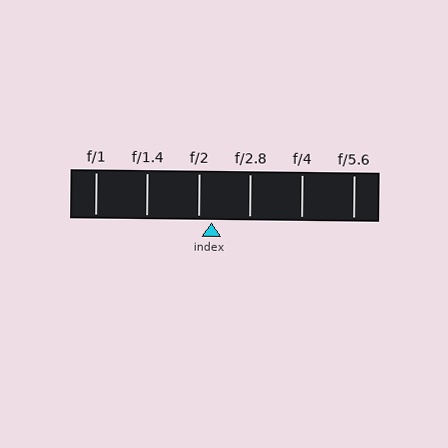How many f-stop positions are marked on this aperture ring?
There are 6 f-stop positions marked.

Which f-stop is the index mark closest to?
The index mark is closest to f/2.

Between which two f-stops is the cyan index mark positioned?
The index mark is between f/2 and f/2.8.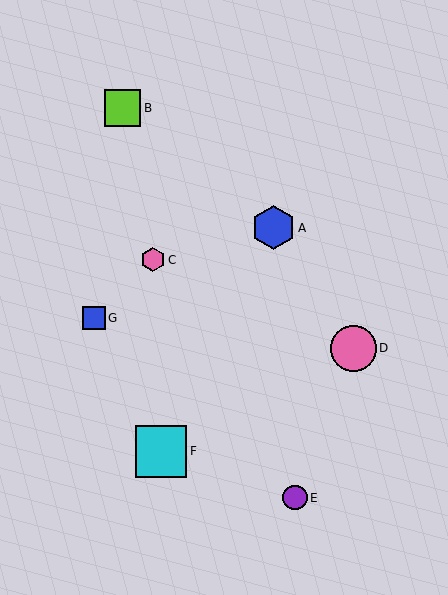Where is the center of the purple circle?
The center of the purple circle is at (295, 498).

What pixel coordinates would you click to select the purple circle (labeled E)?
Click at (295, 498) to select the purple circle E.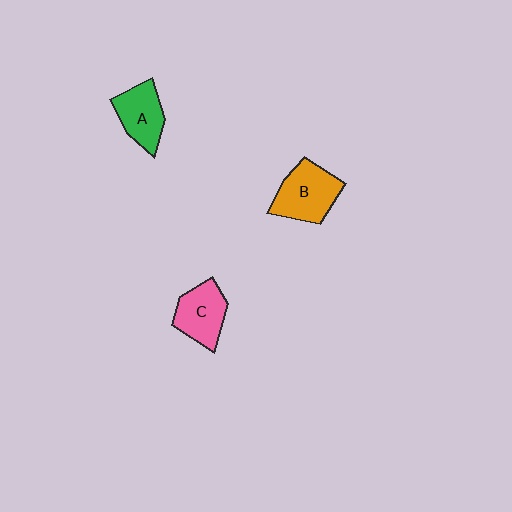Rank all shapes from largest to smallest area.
From largest to smallest: B (orange), C (pink), A (green).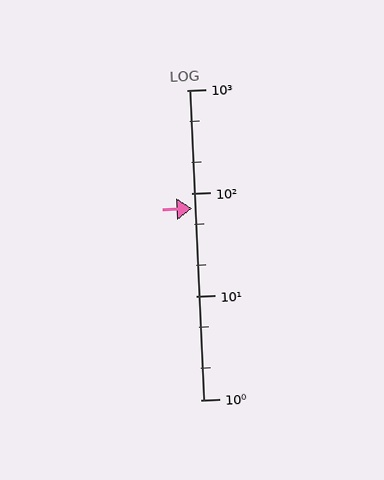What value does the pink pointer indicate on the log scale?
The pointer indicates approximately 72.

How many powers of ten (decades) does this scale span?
The scale spans 3 decades, from 1 to 1000.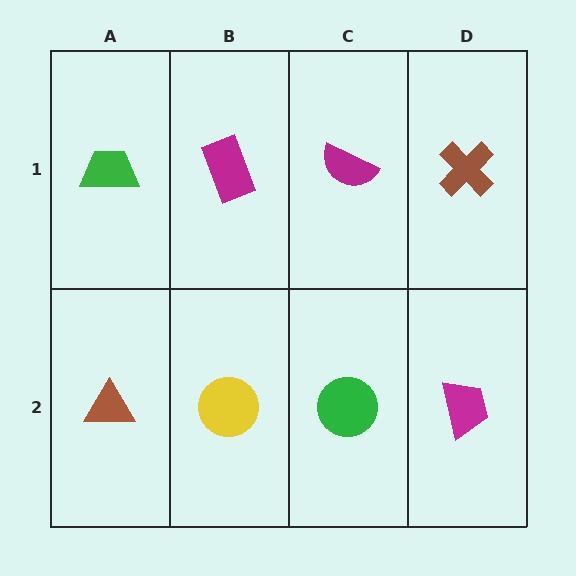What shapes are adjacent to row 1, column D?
A magenta trapezoid (row 2, column D), a magenta semicircle (row 1, column C).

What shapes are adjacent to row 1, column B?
A yellow circle (row 2, column B), a green trapezoid (row 1, column A), a magenta semicircle (row 1, column C).